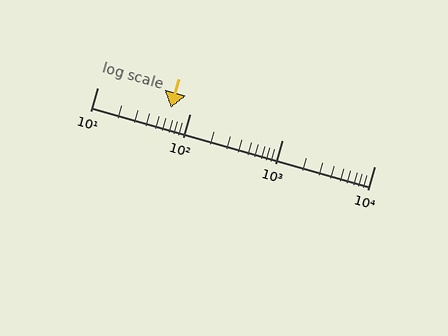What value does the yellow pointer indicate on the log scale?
The pointer indicates approximately 63.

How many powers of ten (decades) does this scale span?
The scale spans 3 decades, from 10 to 10000.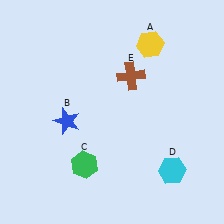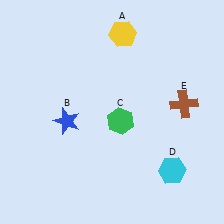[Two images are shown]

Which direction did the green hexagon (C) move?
The green hexagon (C) moved up.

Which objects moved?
The objects that moved are: the yellow hexagon (A), the green hexagon (C), the brown cross (E).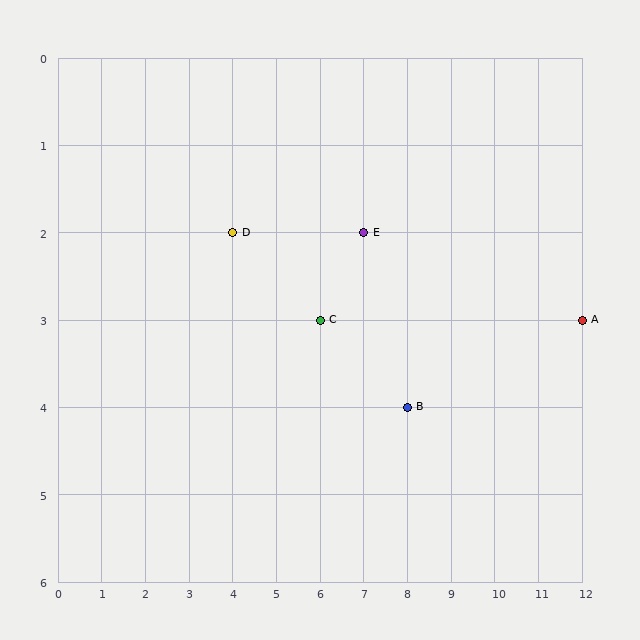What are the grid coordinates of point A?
Point A is at grid coordinates (12, 3).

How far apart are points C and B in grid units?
Points C and B are 2 columns and 1 row apart (about 2.2 grid units diagonally).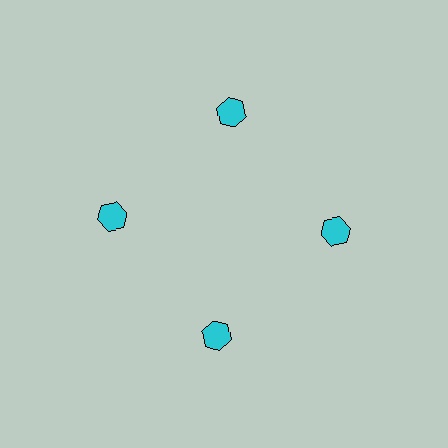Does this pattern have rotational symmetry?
Yes, this pattern has 4-fold rotational symmetry. It looks the same after rotating 90 degrees around the center.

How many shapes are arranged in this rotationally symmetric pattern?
There are 4 shapes, arranged in 4 groups of 1.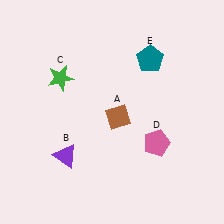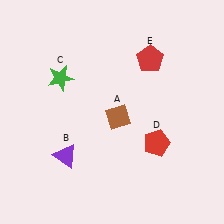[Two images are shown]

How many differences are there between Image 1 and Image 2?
There are 2 differences between the two images.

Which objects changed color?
D changed from pink to red. E changed from teal to red.